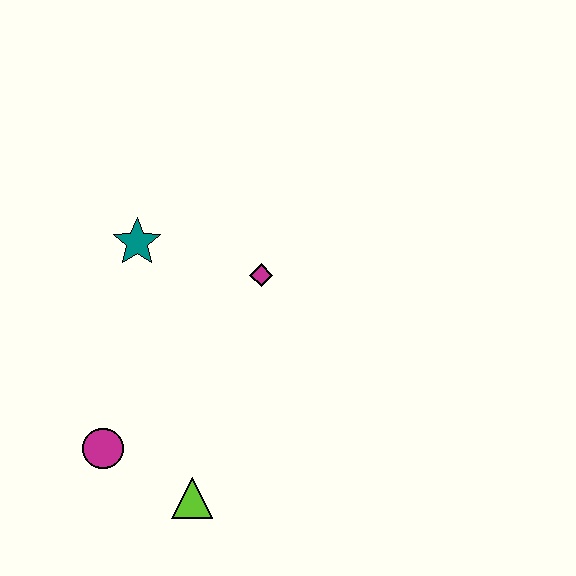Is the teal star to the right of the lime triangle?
No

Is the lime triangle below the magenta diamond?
Yes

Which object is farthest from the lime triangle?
The teal star is farthest from the lime triangle.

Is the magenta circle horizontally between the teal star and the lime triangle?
No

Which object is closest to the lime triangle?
The magenta circle is closest to the lime triangle.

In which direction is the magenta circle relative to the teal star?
The magenta circle is below the teal star.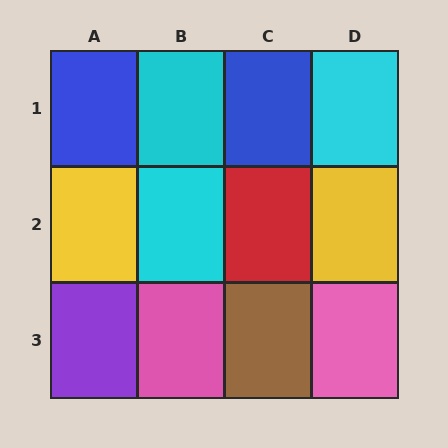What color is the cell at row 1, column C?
Blue.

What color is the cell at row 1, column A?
Blue.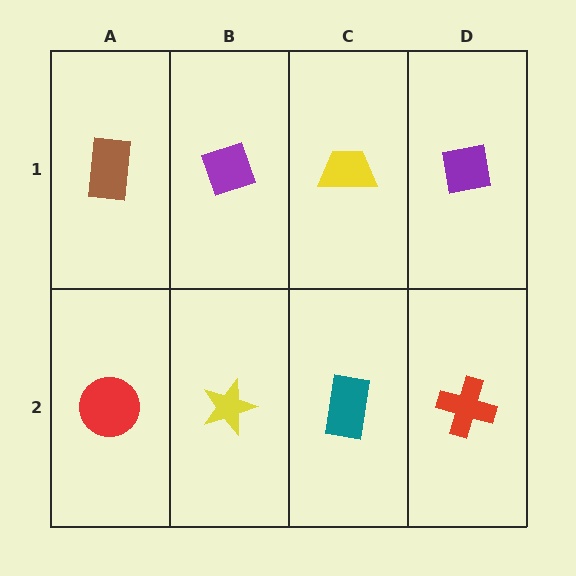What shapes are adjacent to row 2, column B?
A purple diamond (row 1, column B), a red circle (row 2, column A), a teal rectangle (row 2, column C).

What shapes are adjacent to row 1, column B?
A yellow star (row 2, column B), a brown rectangle (row 1, column A), a yellow trapezoid (row 1, column C).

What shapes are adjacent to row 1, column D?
A red cross (row 2, column D), a yellow trapezoid (row 1, column C).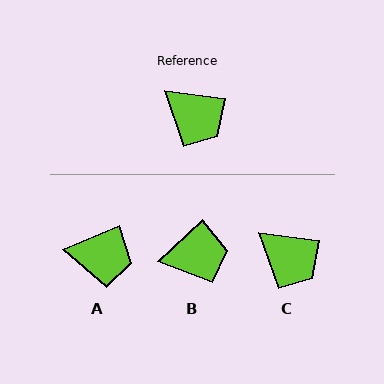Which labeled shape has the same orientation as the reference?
C.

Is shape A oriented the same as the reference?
No, it is off by about 29 degrees.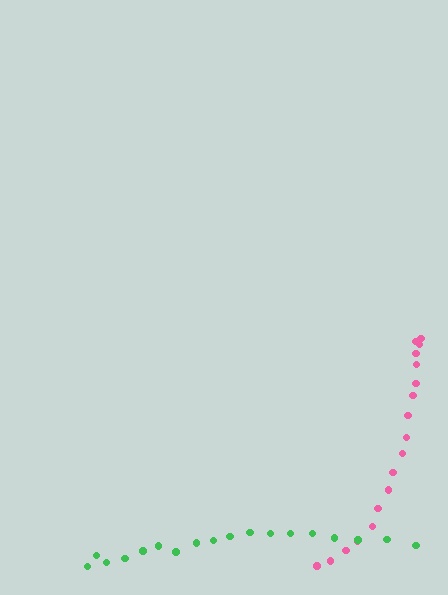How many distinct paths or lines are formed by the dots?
There are 2 distinct paths.